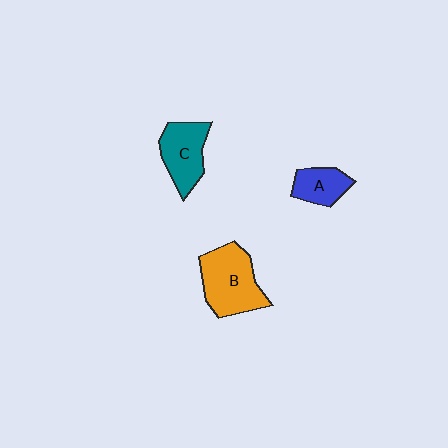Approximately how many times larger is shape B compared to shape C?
Approximately 1.3 times.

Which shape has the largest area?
Shape B (orange).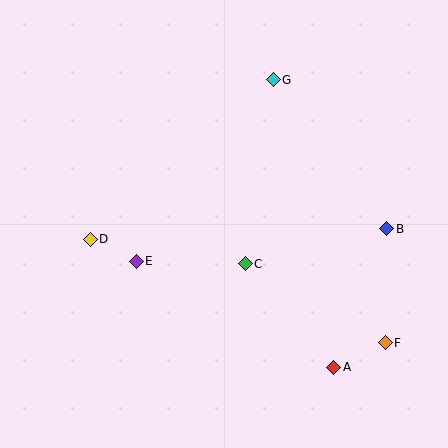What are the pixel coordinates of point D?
Point D is at (90, 239).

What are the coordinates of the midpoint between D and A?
The midpoint between D and A is at (212, 303).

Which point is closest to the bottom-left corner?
Point D is closest to the bottom-left corner.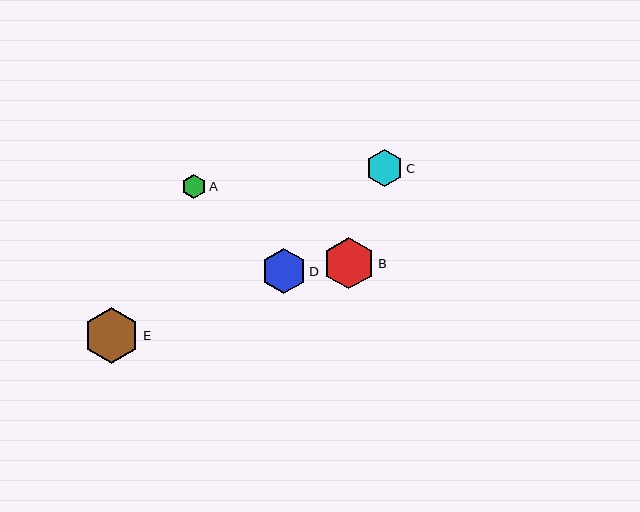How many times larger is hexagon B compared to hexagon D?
Hexagon B is approximately 1.1 times the size of hexagon D.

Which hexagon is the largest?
Hexagon E is the largest with a size of approximately 56 pixels.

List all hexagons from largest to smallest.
From largest to smallest: E, B, D, C, A.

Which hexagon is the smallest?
Hexagon A is the smallest with a size of approximately 24 pixels.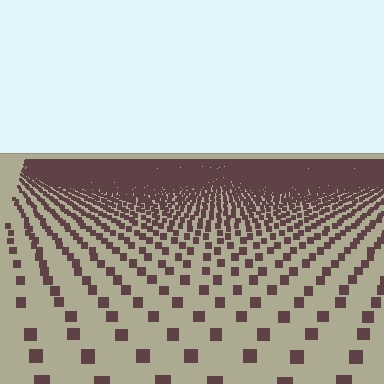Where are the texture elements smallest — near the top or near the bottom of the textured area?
Near the top.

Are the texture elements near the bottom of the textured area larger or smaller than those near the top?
Larger. Near the bottom, elements are closer to the viewer and appear at a bigger on-screen size.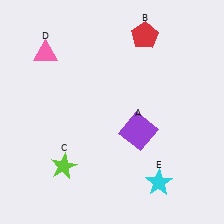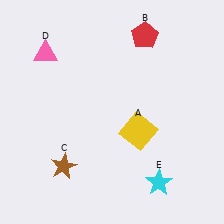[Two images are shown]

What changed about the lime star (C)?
In Image 1, C is lime. In Image 2, it changed to brown.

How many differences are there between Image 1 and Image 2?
There are 2 differences between the two images.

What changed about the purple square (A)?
In Image 1, A is purple. In Image 2, it changed to yellow.